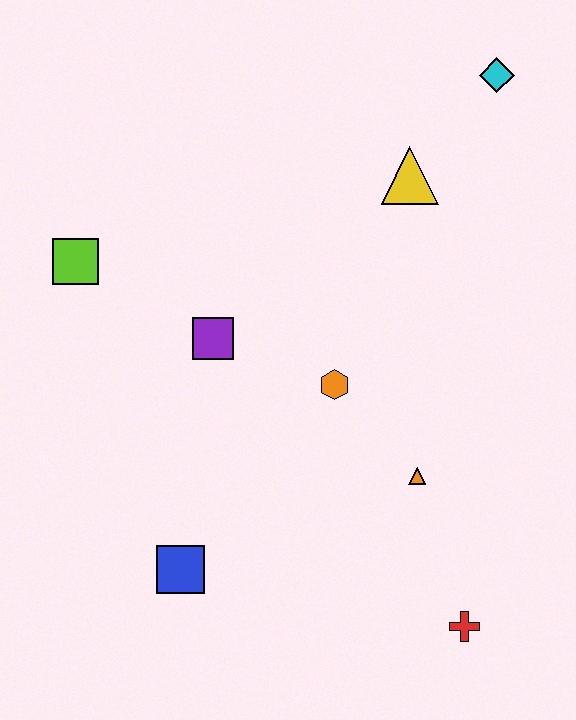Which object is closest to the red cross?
The orange triangle is closest to the red cross.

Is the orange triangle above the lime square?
No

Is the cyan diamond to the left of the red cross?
No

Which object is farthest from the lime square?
The red cross is farthest from the lime square.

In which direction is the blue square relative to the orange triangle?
The blue square is to the left of the orange triangle.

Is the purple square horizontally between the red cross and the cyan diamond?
No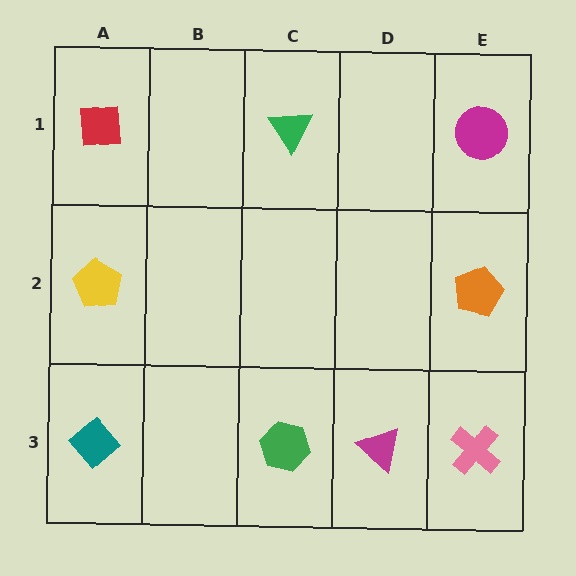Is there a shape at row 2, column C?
No, that cell is empty.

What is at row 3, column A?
A teal diamond.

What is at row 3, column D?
A magenta triangle.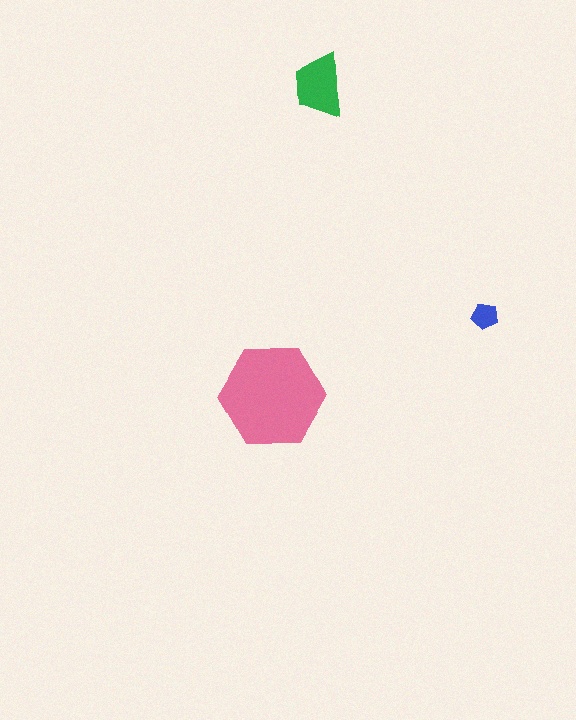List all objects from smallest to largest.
The blue pentagon, the green trapezoid, the pink hexagon.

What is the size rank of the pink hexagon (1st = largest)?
1st.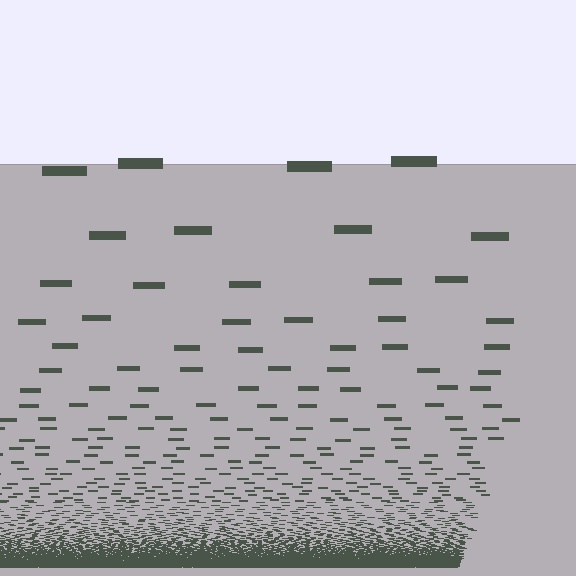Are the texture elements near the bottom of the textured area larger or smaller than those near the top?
Smaller. The gradient is inverted — elements near the bottom are smaller and denser.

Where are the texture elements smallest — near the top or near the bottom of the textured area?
Near the bottom.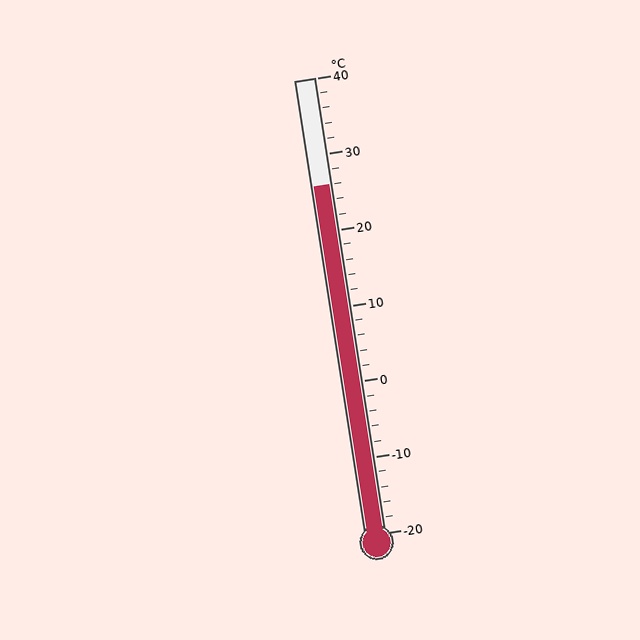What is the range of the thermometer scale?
The thermometer scale ranges from -20°C to 40°C.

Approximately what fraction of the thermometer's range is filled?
The thermometer is filled to approximately 75% of its range.